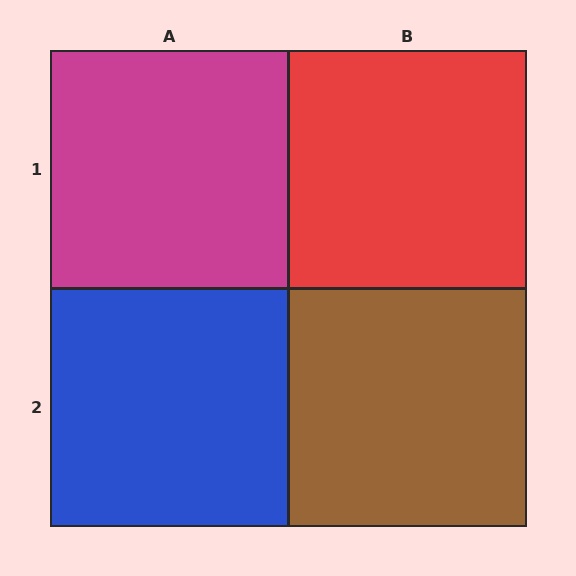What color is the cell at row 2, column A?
Blue.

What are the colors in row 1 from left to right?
Magenta, red.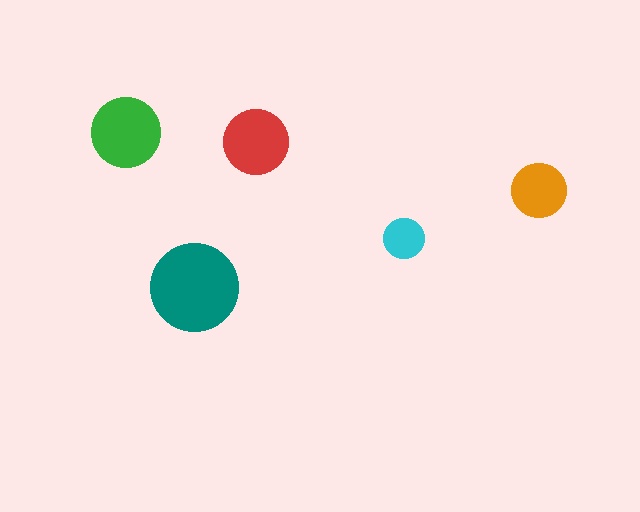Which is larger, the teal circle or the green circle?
The teal one.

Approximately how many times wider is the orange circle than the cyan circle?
About 1.5 times wider.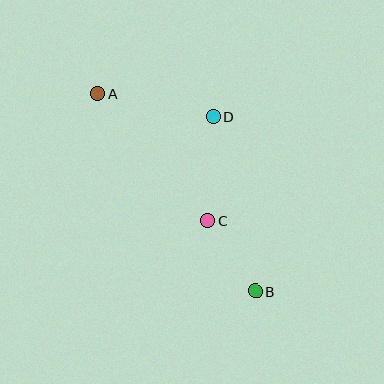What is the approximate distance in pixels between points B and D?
The distance between B and D is approximately 179 pixels.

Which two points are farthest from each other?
Points A and B are farthest from each other.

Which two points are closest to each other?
Points B and C are closest to each other.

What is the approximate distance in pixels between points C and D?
The distance between C and D is approximately 104 pixels.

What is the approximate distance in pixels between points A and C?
The distance between A and C is approximately 168 pixels.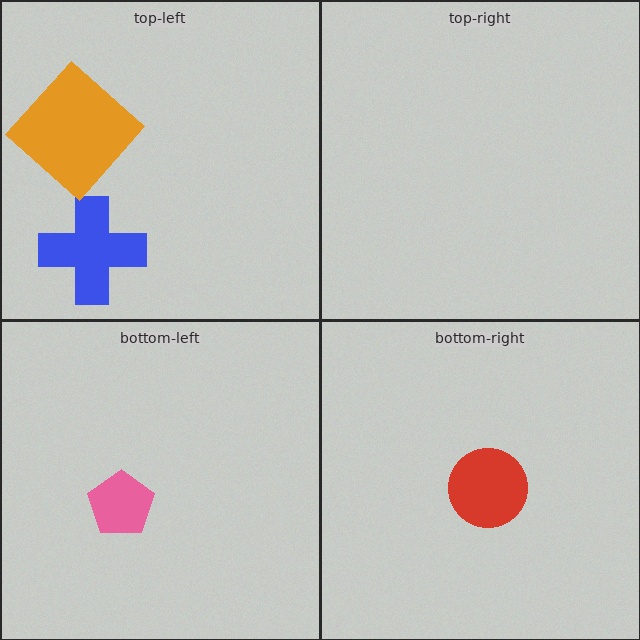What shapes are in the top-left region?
The blue cross, the orange diamond.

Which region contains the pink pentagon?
The bottom-left region.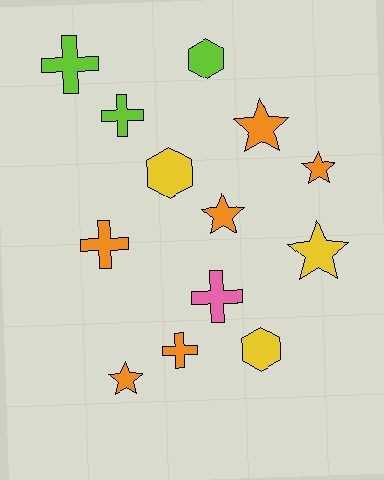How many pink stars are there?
There are no pink stars.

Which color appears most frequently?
Orange, with 6 objects.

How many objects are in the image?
There are 13 objects.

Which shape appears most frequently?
Star, with 5 objects.